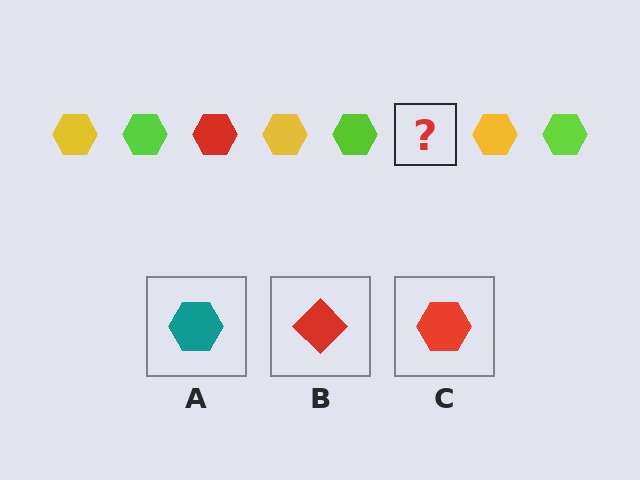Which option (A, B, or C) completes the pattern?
C.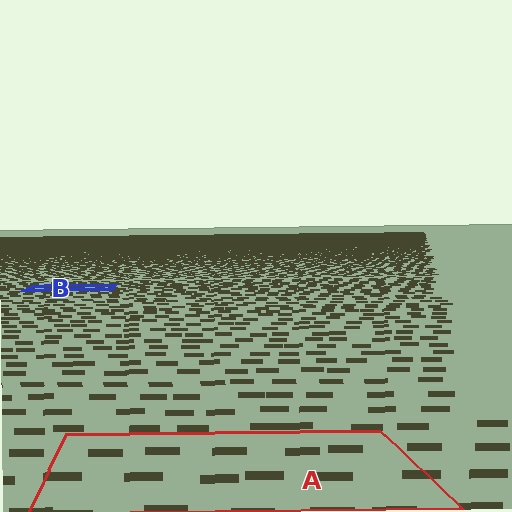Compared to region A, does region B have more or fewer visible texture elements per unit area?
Region B has more texture elements per unit area — they are packed more densely because it is farther away.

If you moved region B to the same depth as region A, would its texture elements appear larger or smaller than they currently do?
They would appear larger. At a closer depth, the same texture elements are projected at a bigger on-screen size.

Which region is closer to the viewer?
Region A is closer. The texture elements there are larger and more spread out.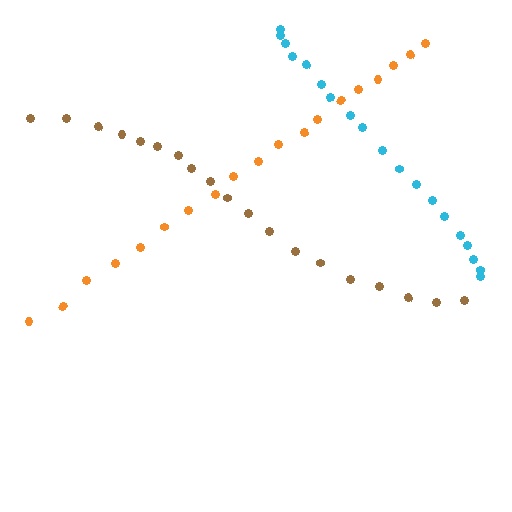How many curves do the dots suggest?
There are 3 distinct paths.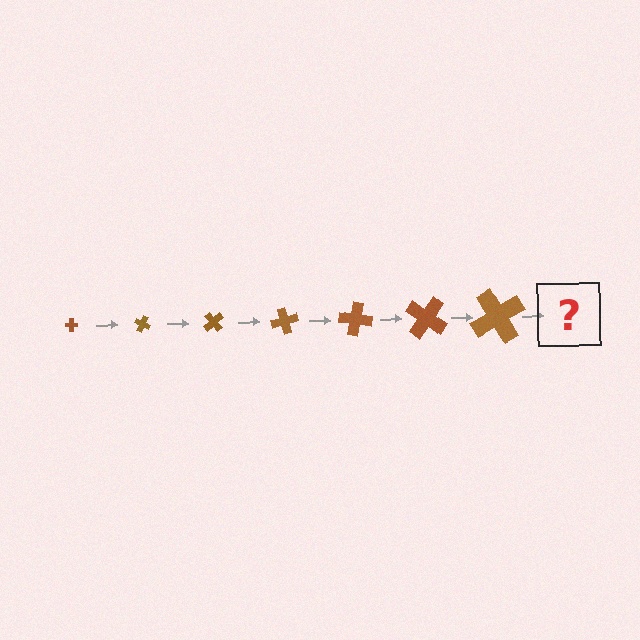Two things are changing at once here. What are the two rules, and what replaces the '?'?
The two rules are that the cross grows larger each step and it rotates 25 degrees each step. The '?' should be a cross, larger than the previous one and rotated 175 degrees from the start.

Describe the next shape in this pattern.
It should be a cross, larger than the previous one and rotated 175 degrees from the start.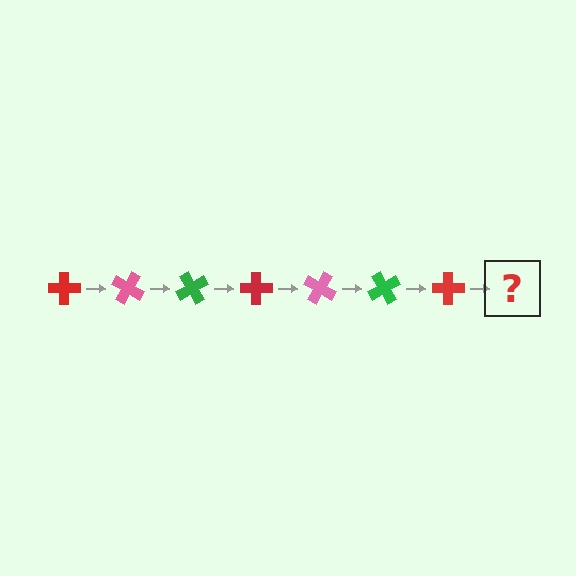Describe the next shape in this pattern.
It should be a pink cross, rotated 210 degrees from the start.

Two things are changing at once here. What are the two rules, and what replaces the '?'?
The two rules are that it rotates 30 degrees each step and the color cycles through red, pink, and green. The '?' should be a pink cross, rotated 210 degrees from the start.